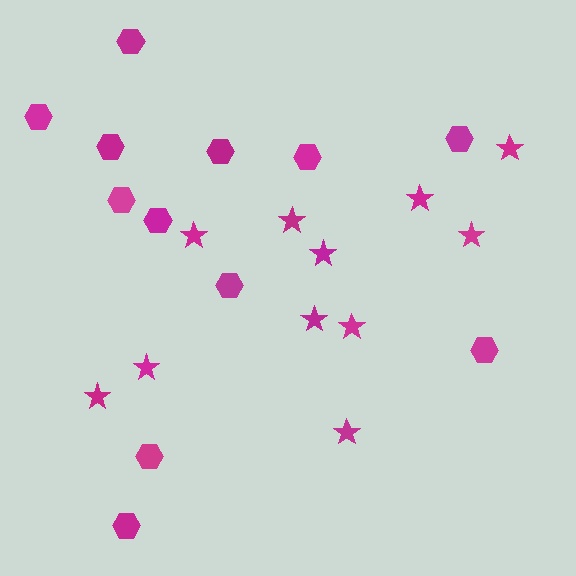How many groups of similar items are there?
There are 2 groups: one group of stars (11) and one group of hexagons (12).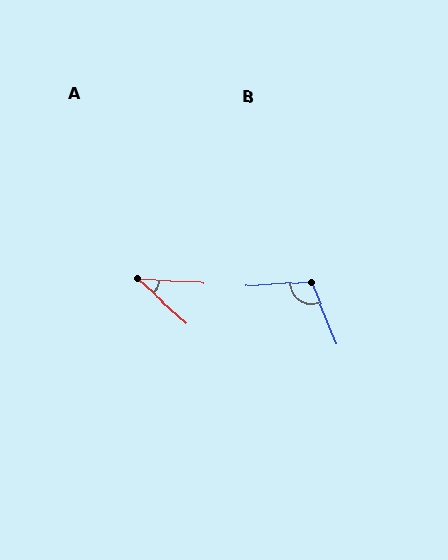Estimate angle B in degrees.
Approximately 108 degrees.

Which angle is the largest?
B, at approximately 108 degrees.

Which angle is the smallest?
A, at approximately 39 degrees.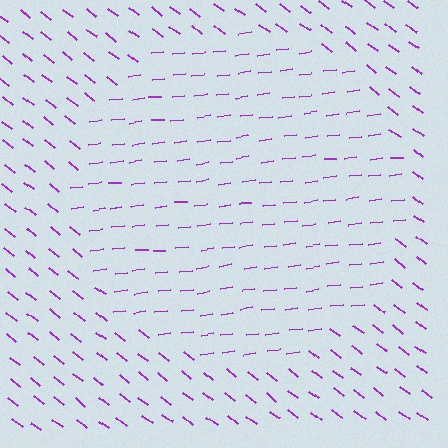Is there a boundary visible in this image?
Yes, there is a texture boundary formed by a change in line orientation.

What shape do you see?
I see a circle.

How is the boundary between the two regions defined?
The boundary is defined purely by a change in line orientation (approximately 45 degrees difference). All lines are the same color and thickness.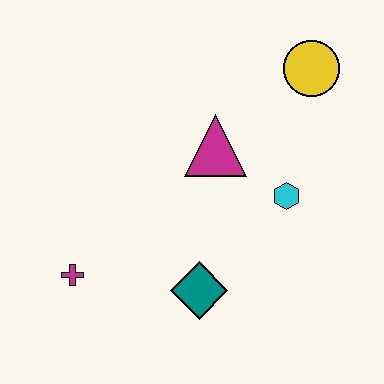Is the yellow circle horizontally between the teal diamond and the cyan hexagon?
No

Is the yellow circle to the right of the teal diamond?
Yes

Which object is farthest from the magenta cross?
The yellow circle is farthest from the magenta cross.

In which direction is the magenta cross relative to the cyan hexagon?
The magenta cross is to the left of the cyan hexagon.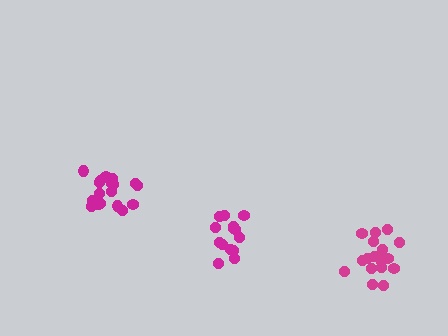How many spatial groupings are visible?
There are 3 spatial groupings.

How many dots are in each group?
Group 1: 14 dots, Group 2: 18 dots, Group 3: 18 dots (50 total).